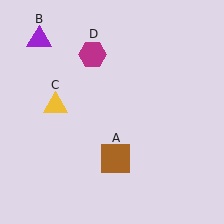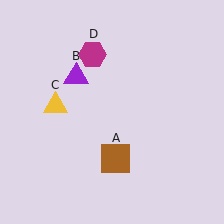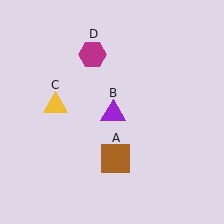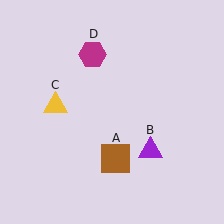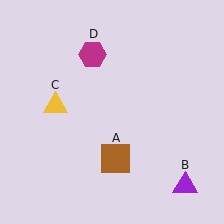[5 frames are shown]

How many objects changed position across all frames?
1 object changed position: purple triangle (object B).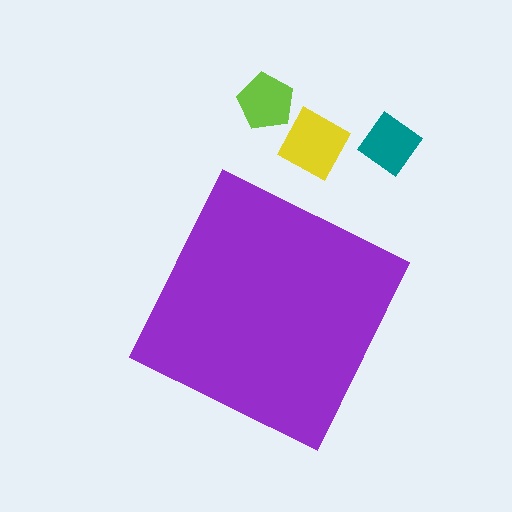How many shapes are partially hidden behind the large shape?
0 shapes are partially hidden.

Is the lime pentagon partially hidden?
No, the lime pentagon is fully visible.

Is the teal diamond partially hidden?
No, the teal diamond is fully visible.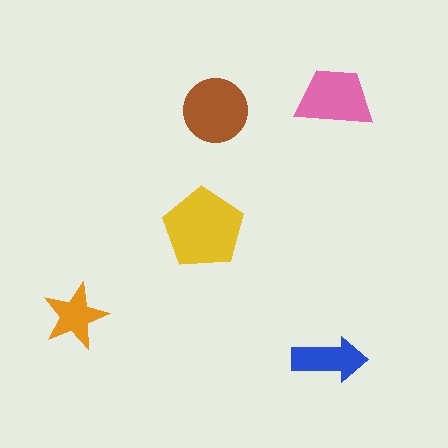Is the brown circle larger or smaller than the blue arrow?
Larger.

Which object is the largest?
The yellow pentagon.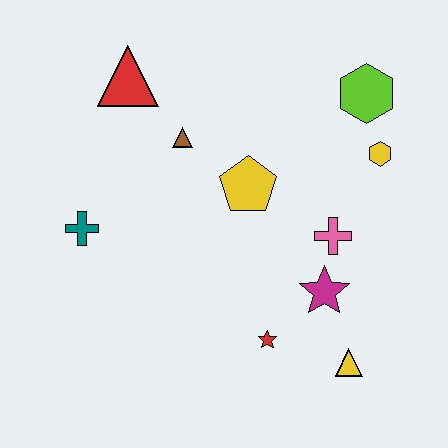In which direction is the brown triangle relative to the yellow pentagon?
The brown triangle is to the left of the yellow pentagon.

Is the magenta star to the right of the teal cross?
Yes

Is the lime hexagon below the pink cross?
No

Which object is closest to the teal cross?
The brown triangle is closest to the teal cross.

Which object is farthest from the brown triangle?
The yellow triangle is farthest from the brown triangle.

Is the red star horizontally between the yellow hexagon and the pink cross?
No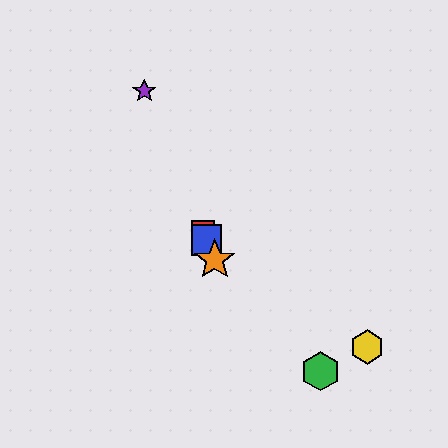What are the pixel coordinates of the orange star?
The orange star is at (215, 260).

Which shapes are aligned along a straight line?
The red square, the blue square, the purple star, the orange star are aligned along a straight line.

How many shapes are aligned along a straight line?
4 shapes (the red square, the blue square, the purple star, the orange star) are aligned along a straight line.